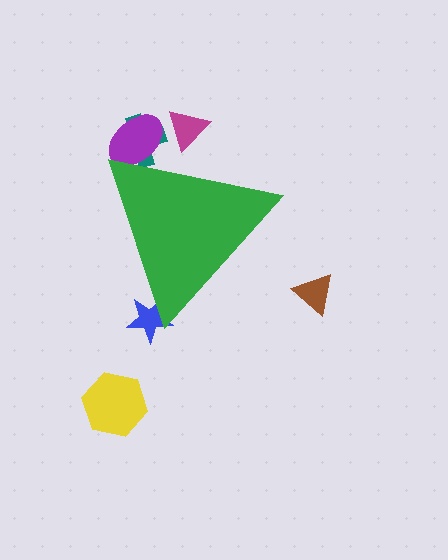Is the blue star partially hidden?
Yes, the blue star is partially hidden behind the green triangle.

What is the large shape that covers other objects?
A green triangle.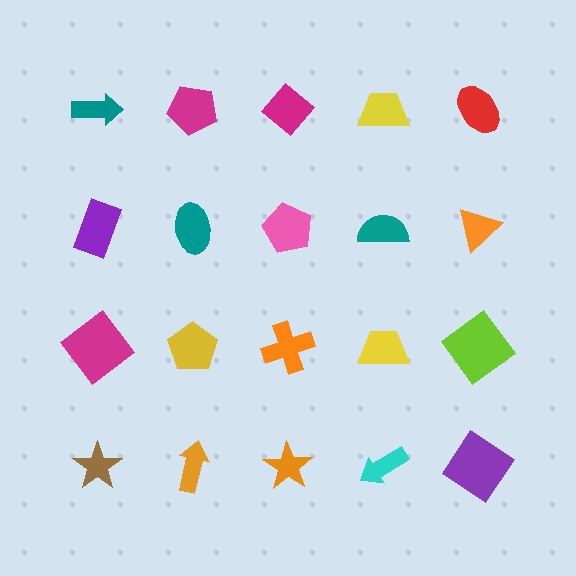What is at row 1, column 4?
A yellow trapezoid.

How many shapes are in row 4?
5 shapes.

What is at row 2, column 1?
A purple rectangle.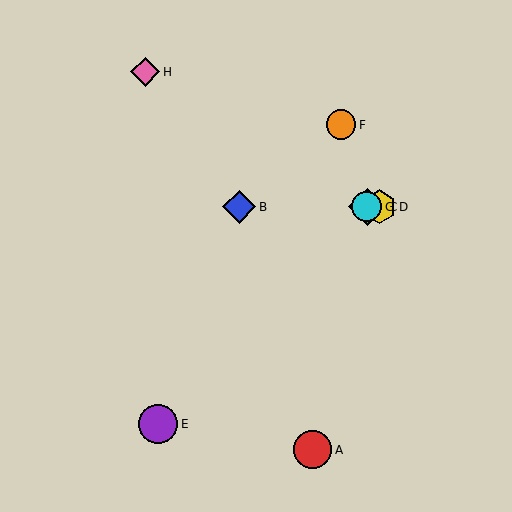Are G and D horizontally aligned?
Yes, both are at y≈207.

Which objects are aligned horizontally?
Objects B, C, D, G are aligned horizontally.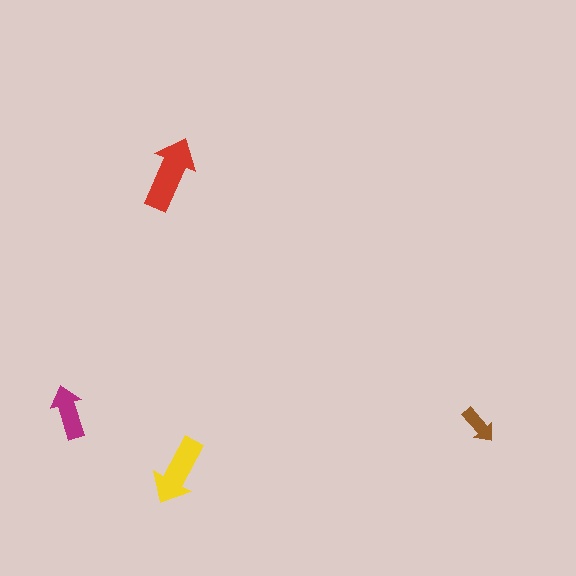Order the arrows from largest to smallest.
the red one, the yellow one, the magenta one, the brown one.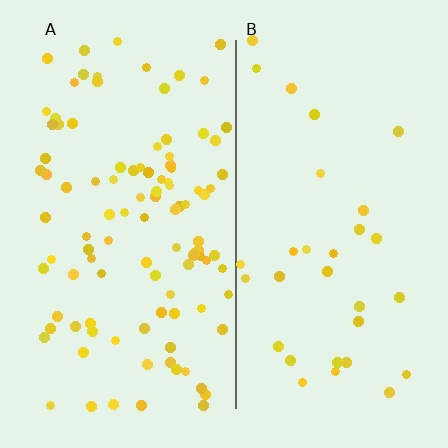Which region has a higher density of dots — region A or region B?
A (the left).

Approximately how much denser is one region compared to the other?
Approximately 3.2× — region A over region B.